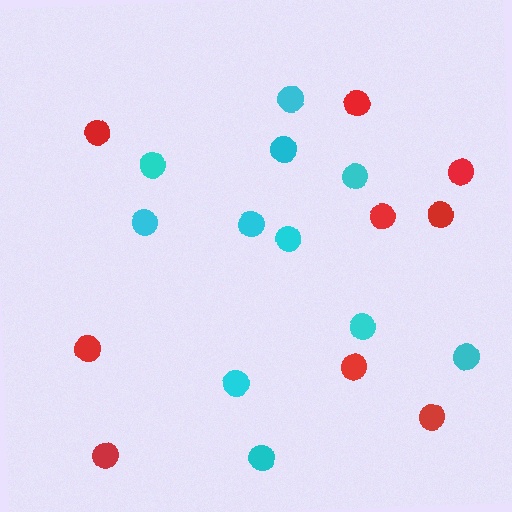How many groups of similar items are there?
There are 2 groups: one group of cyan circles (11) and one group of red circles (9).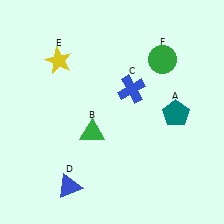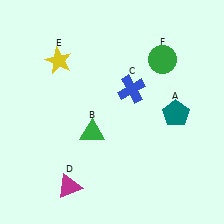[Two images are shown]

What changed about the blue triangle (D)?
In Image 1, D is blue. In Image 2, it changed to magenta.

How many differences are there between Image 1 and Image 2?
There is 1 difference between the two images.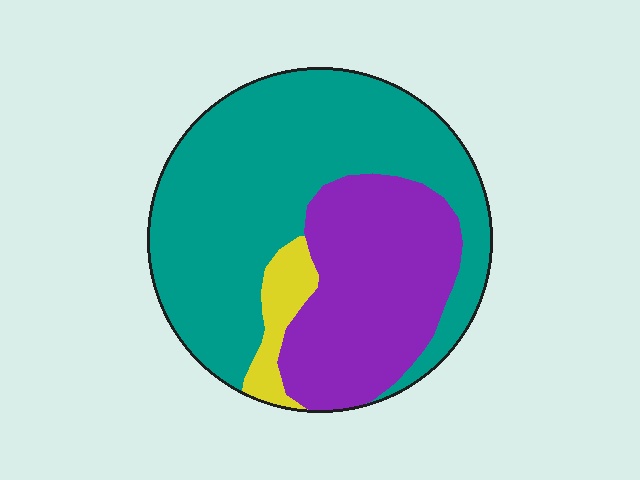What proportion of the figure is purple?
Purple takes up between a sixth and a third of the figure.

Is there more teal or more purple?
Teal.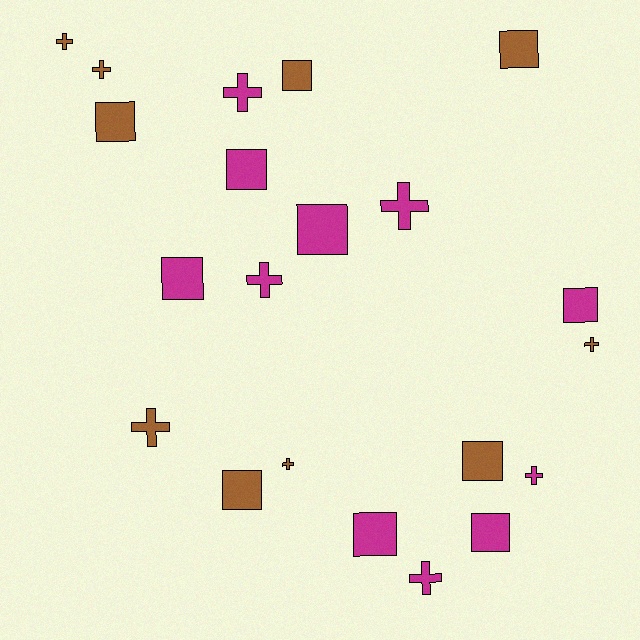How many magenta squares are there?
There are 6 magenta squares.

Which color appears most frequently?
Magenta, with 11 objects.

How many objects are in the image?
There are 21 objects.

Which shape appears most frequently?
Square, with 11 objects.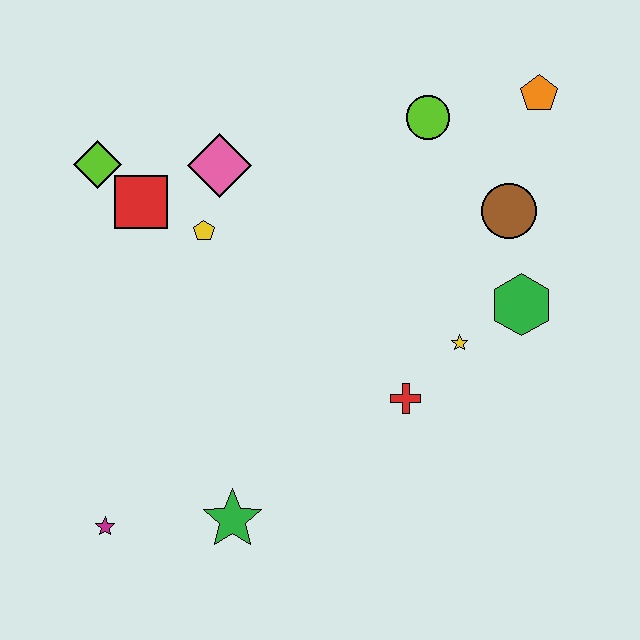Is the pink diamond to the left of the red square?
No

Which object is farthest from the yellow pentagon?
The orange pentagon is farthest from the yellow pentagon.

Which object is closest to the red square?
The lime diamond is closest to the red square.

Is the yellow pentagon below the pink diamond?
Yes